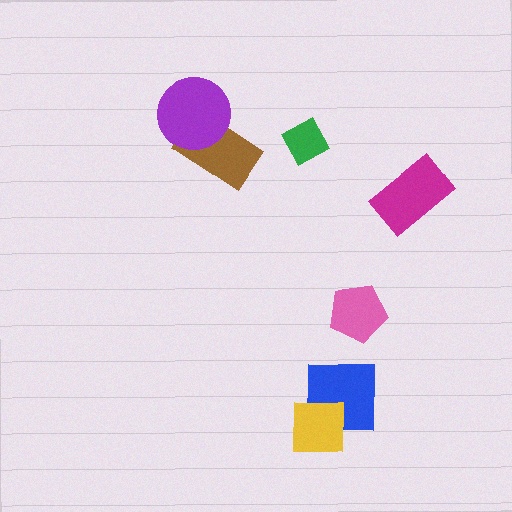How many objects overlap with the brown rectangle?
1 object overlaps with the brown rectangle.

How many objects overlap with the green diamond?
0 objects overlap with the green diamond.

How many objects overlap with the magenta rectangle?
0 objects overlap with the magenta rectangle.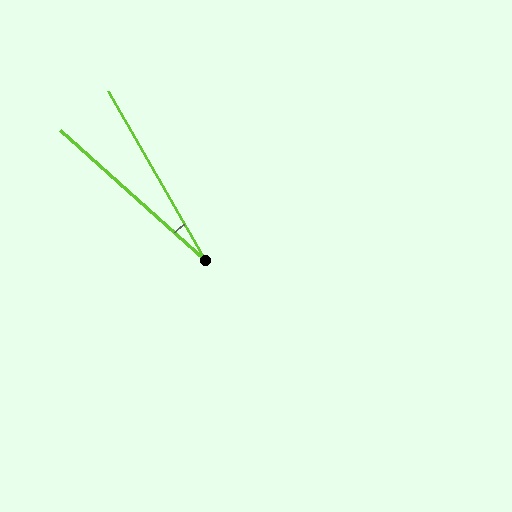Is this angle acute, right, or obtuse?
It is acute.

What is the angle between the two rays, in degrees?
Approximately 18 degrees.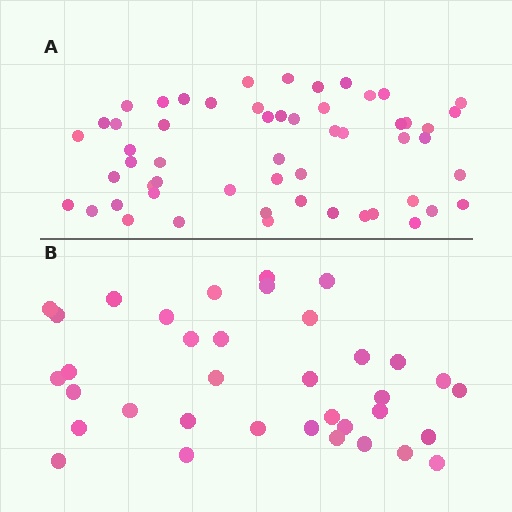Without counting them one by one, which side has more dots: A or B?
Region A (the top region) has more dots.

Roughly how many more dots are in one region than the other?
Region A has approximately 20 more dots than region B.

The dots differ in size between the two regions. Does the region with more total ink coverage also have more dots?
No. Region B has more total ink coverage because its dots are larger, but region A actually contains more individual dots. Total area can be misleading — the number of items is what matters here.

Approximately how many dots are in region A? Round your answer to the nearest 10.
About 60 dots. (The exact count is 55, which rounds to 60.)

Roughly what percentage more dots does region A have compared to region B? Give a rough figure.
About 55% more.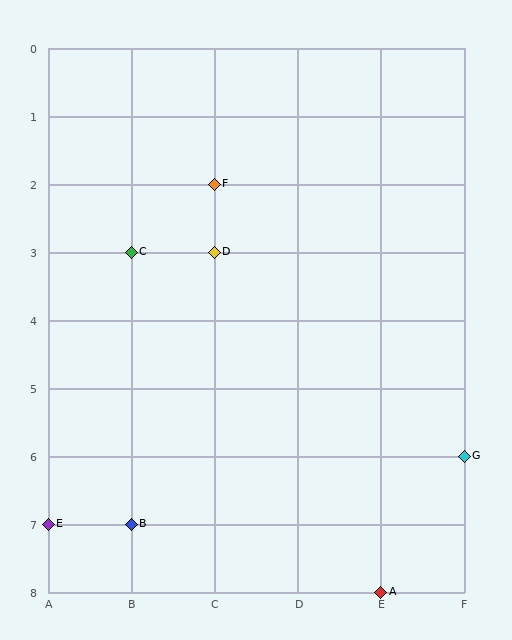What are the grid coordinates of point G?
Point G is at grid coordinates (F, 6).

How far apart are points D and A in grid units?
Points D and A are 2 columns and 5 rows apart (about 5.4 grid units diagonally).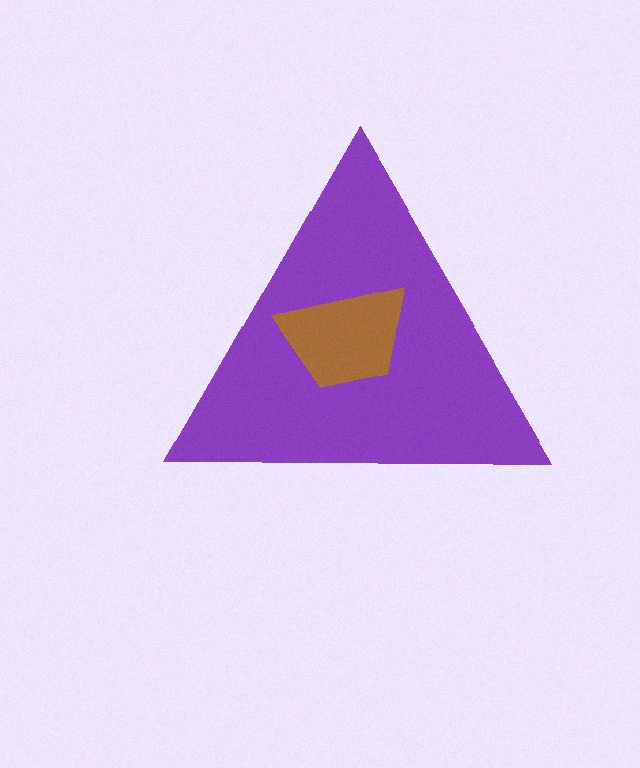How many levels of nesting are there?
2.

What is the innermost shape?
The brown trapezoid.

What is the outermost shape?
The purple triangle.